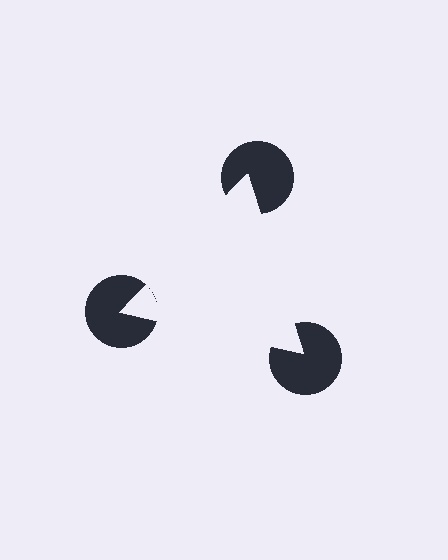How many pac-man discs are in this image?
There are 3 — one at each vertex of the illusory triangle.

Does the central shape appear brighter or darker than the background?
It typically appears slightly brighter than the background, even though no actual brightness change is drawn.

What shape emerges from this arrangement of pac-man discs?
An illusory triangle — its edges are inferred from the aligned wedge cuts in the pac-man discs, not physically drawn.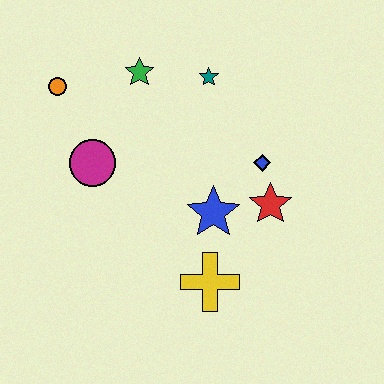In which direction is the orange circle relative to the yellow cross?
The orange circle is above the yellow cross.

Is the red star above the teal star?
No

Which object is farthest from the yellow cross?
The orange circle is farthest from the yellow cross.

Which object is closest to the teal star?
The green star is closest to the teal star.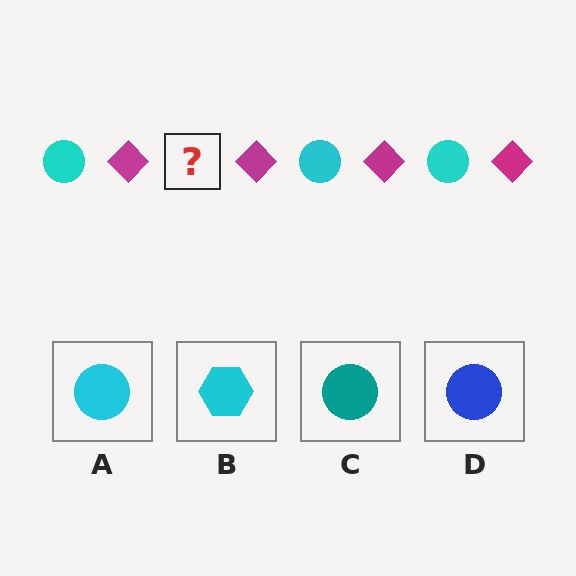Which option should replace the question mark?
Option A.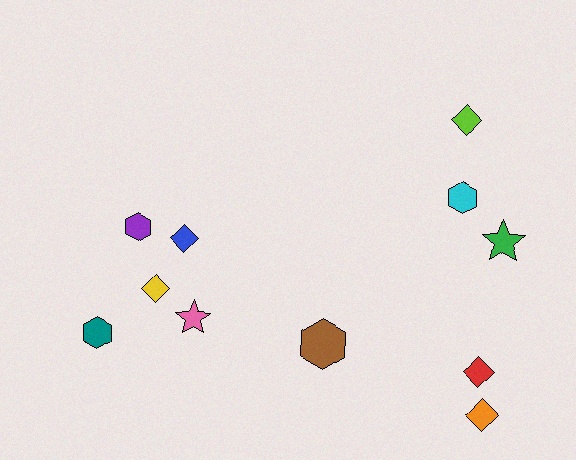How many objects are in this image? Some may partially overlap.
There are 11 objects.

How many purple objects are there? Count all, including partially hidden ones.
There is 1 purple object.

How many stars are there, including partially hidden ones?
There are 2 stars.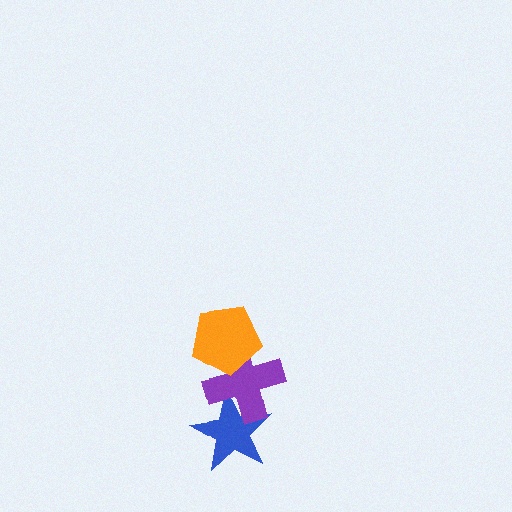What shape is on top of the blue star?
The purple cross is on top of the blue star.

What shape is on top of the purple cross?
The orange pentagon is on top of the purple cross.